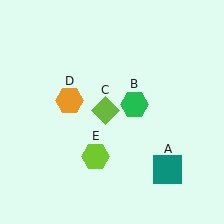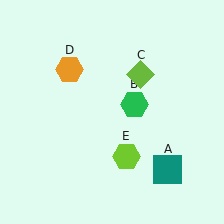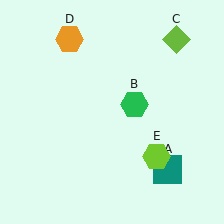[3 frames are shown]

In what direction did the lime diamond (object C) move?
The lime diamond (object C) moved up and to the right.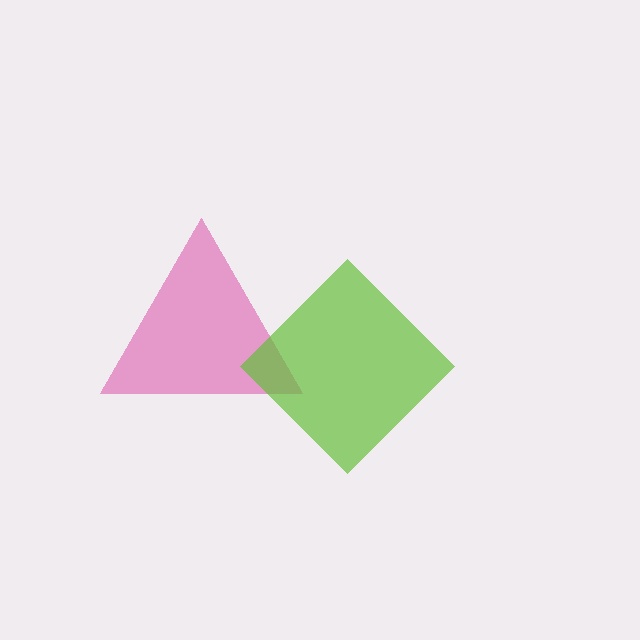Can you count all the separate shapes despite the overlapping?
Yes, there are 2 separate shapes.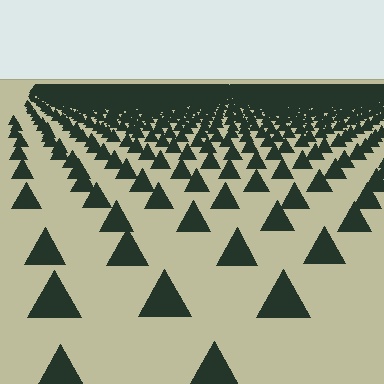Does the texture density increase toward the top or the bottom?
Density increases toward the top.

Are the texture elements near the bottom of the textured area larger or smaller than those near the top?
Larger. Near the bottom, elements are closer to the viewer and appear at a bigger on-screen size.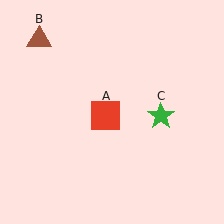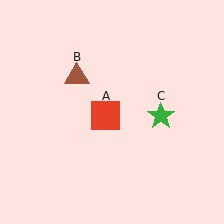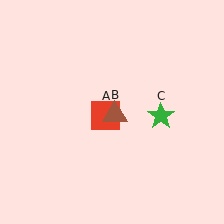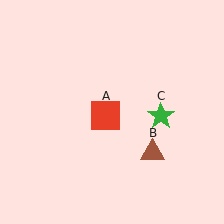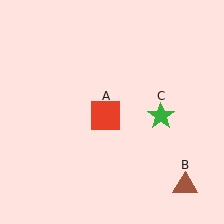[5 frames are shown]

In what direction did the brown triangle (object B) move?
The brown triangle (object B) moved down and to the right.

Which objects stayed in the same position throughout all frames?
Red square (object A) and green star (object C) remained stationary.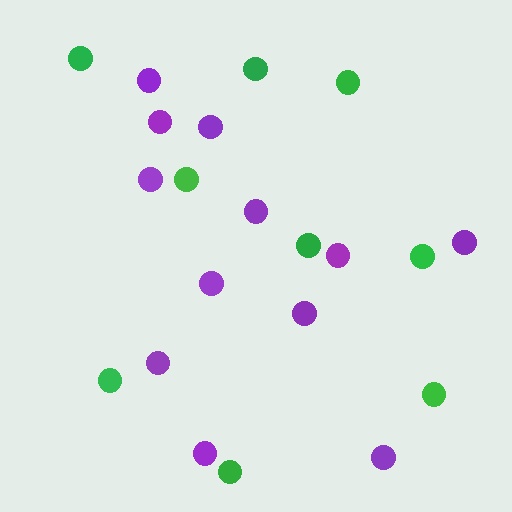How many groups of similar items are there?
There are 2 groups: one group of green circles (9) and one group of purple circles (12).